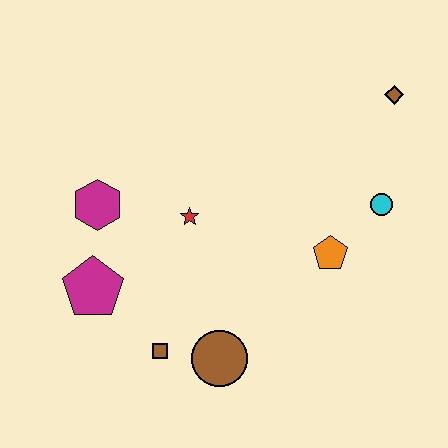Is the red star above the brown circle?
Yes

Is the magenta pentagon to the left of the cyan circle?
Yes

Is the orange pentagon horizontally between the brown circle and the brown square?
No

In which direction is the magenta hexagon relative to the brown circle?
The magenta hexagon is above the brown circle.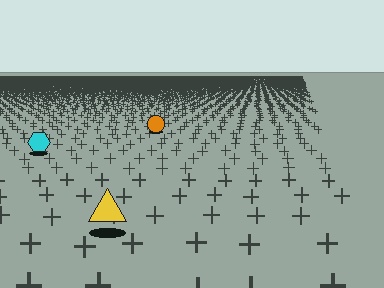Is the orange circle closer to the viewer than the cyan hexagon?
No. The cyan hexagon is closer — you can tell from the texture gradient: the ground texture is coarser near it.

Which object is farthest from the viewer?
The orange circle is farthest from the viewer. It appears smaller and the ground texture around it is denser.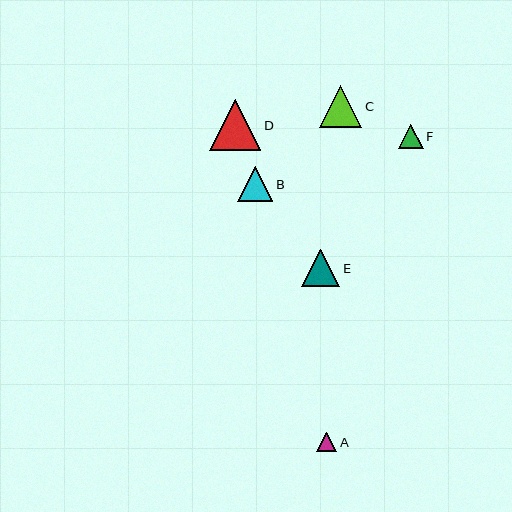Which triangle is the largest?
Triangle D is the largest with a size of approximately 51 pixels.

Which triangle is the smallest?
Triangle A is the smallest with a size of approximately 20 pixels.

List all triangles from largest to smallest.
From largest to smallest: D, C, E, B, F, A.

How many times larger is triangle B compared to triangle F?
Triangle B is approximately 1.4 times the size of triangle F.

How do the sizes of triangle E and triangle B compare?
Triangle E and triangle B are approximately the same size.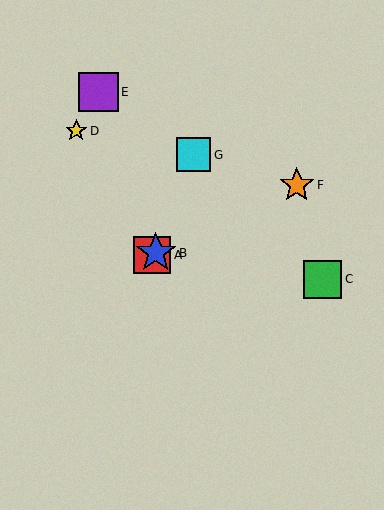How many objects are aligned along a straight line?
3 objects (A, B, F) are aligned along a straight line.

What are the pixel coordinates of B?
Object B is at (156, 253).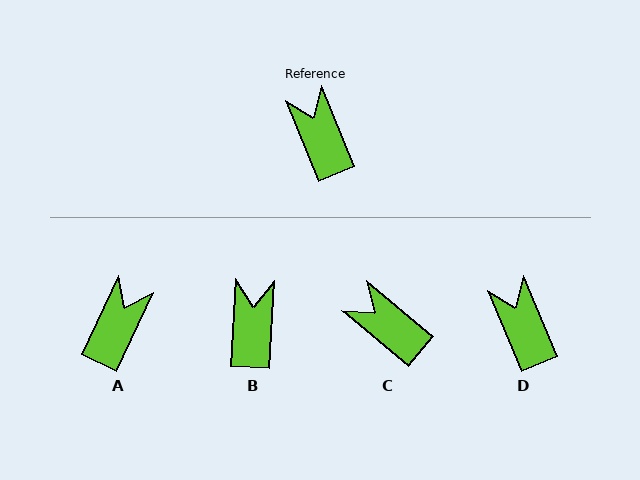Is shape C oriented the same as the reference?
No, it is off by about 27 degrees.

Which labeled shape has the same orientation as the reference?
D.